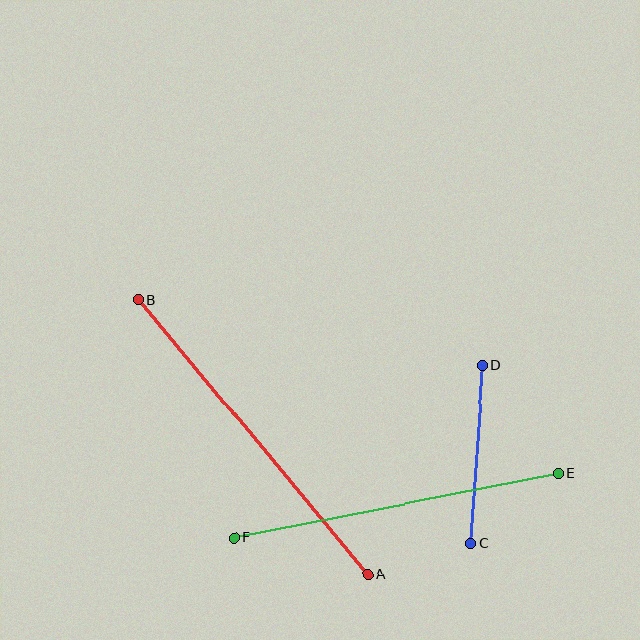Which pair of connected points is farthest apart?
Points A and B are farthest apart.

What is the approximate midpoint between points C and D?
The midpoint is at approximately (477, 454) pixels.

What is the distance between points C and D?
The distance is approximately 178 pixels.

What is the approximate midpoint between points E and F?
The midpoint is at approximately (396, 505) pixels.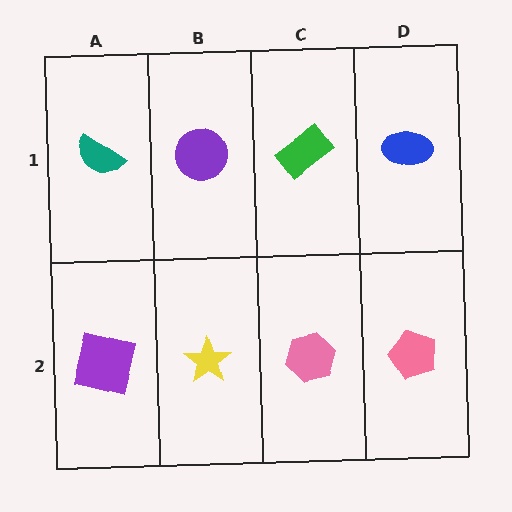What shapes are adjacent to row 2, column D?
A blue ellipse (row 1, column D), a pink hexagon (row 2, column C).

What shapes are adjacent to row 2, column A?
A teal semicircle (row 1, column A), a yellow star (row 2, column B).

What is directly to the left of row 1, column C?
A purple circle.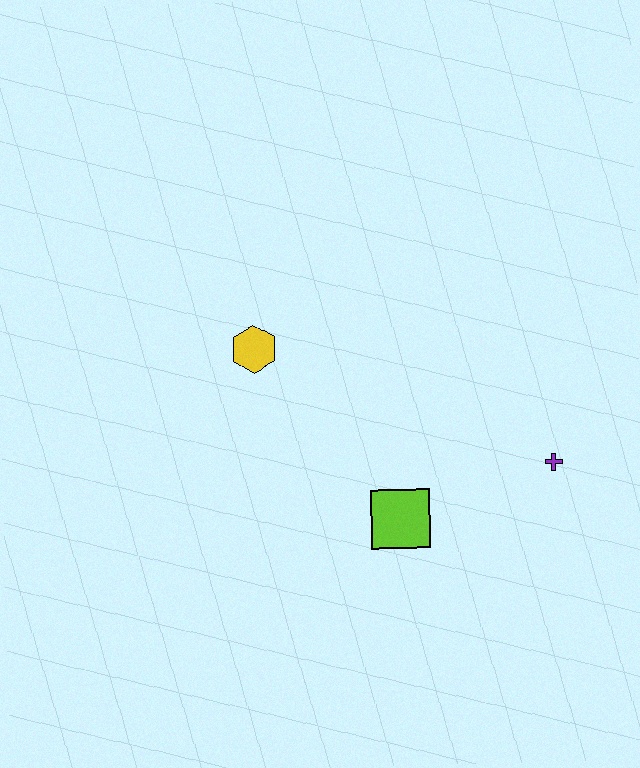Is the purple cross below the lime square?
No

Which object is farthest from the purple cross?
The yellow hexagon is farthest from the purple cross.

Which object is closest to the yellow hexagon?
The lime square is closest to the yellow hexagon.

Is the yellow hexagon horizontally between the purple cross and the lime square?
No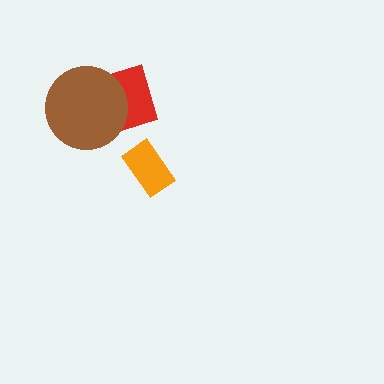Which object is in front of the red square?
The brown circle is in front of the red square.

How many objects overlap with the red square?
1 object overlaps with the red square.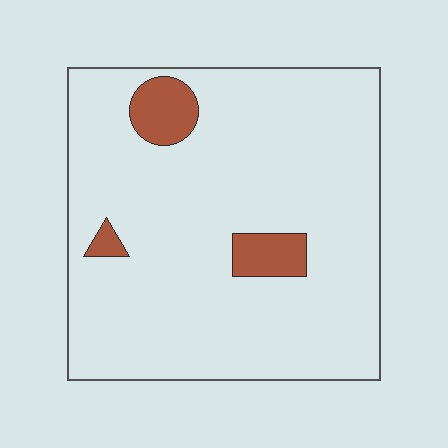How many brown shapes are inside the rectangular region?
3.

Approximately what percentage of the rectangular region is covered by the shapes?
Approximately 10%.